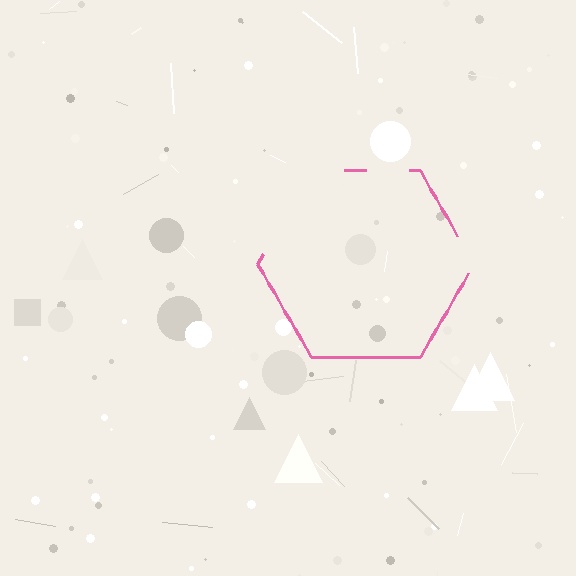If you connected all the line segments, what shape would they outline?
They would outline a hexagon.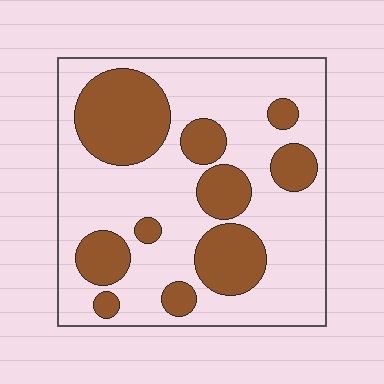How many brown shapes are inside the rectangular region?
10.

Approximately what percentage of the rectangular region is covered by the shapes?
Approximately 30%.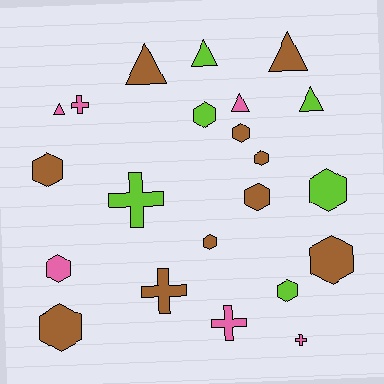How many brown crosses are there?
There is 1 brown cross.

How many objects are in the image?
There are 22 objects.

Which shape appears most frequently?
Hexagon, with 11 objects.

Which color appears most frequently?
Brown, with 10 objects.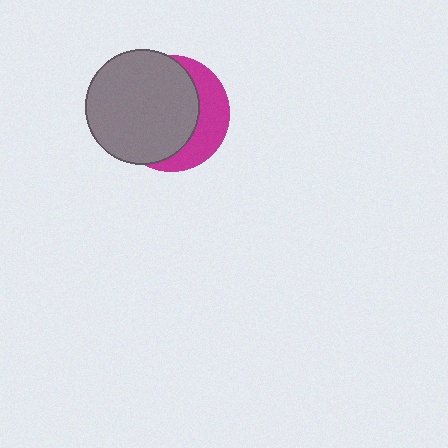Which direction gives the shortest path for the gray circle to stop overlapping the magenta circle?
Moving left gives the shortest separation.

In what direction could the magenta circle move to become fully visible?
The magenta circle could move right. That would shift it out from behind the gray circle entirely.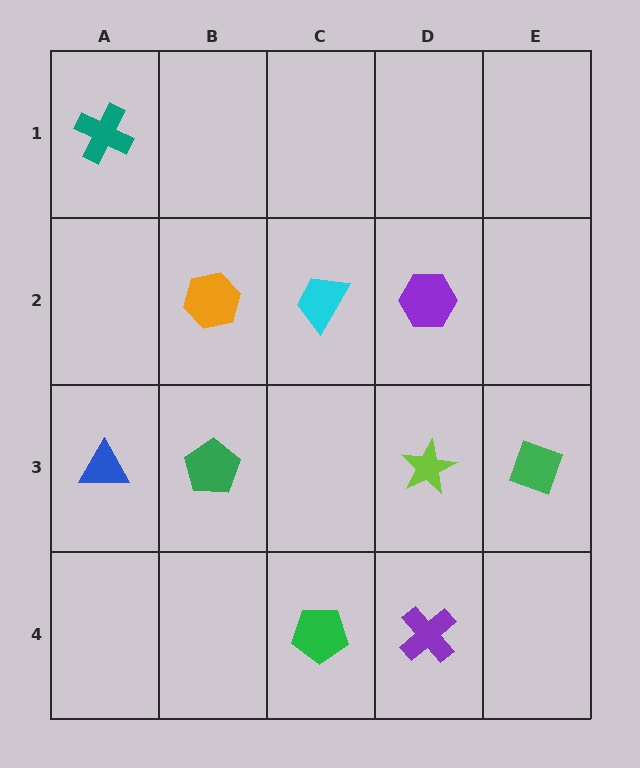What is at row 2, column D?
A purple hexagon.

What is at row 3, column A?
A blue triangle.